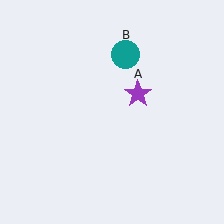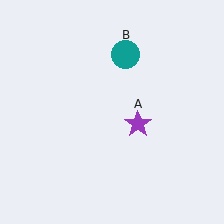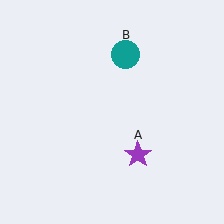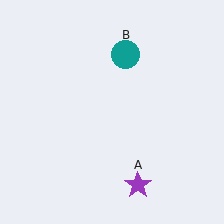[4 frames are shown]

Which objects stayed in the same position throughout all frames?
Teal circle (object B) remained stationary.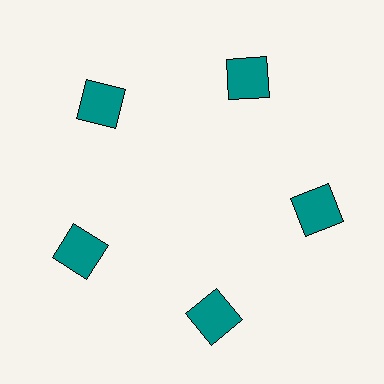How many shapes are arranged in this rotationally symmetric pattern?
There are 5 shapes, arranged in 5 groups of 1.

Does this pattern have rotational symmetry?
Yes, this pattern has 5-fold rotational symmetry. It looks the same after rotating 72 degrees around the center.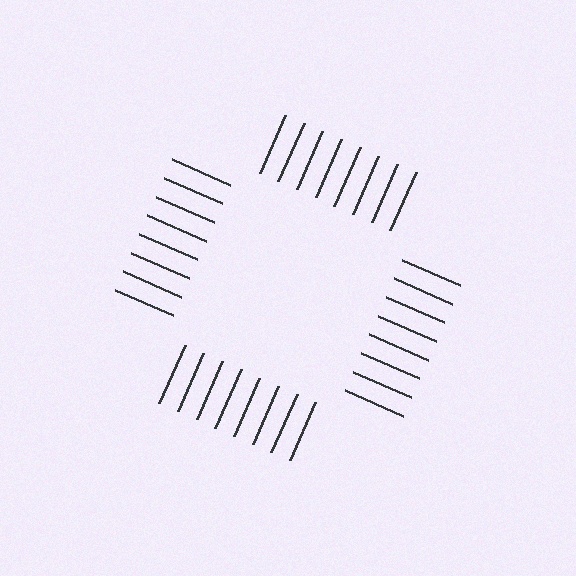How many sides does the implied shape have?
4 sides — the line-ends trace a square.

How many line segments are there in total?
32 — 8 along each of the 4 edges.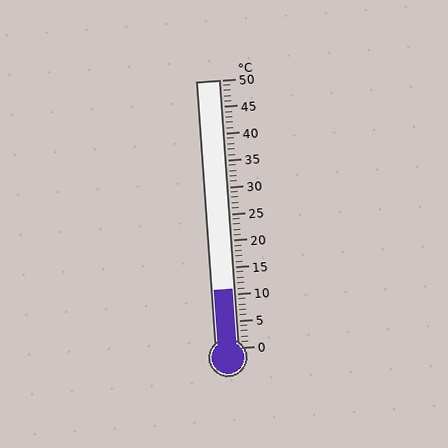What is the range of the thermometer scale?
The thermometer scale ranges from 0°C to 50°C.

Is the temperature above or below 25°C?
The temperature is below 25°C.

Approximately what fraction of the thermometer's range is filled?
The thermometer is filled to approximately 20% of its range.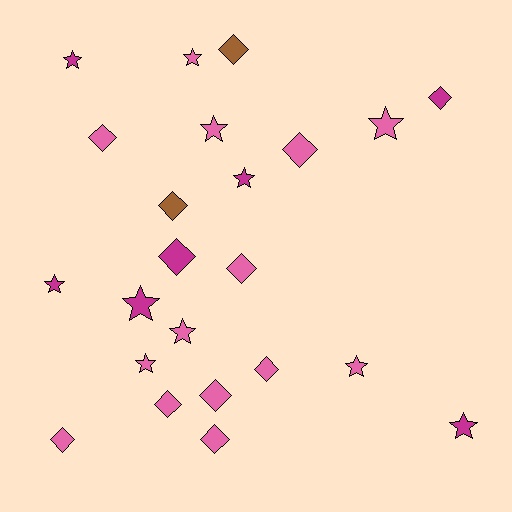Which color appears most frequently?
Pink, with 14 objects.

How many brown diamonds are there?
There are 2 brown diamonds.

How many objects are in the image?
There are 23 objects.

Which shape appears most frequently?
Diamond, with 12 objects.